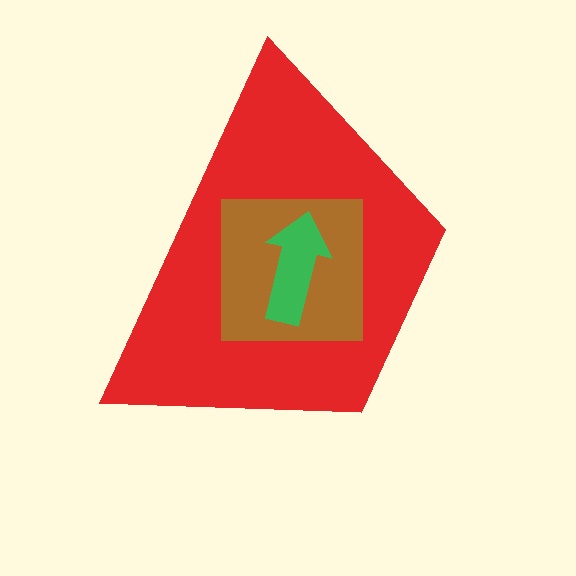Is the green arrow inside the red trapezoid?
Yes.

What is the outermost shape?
The red trapezoid.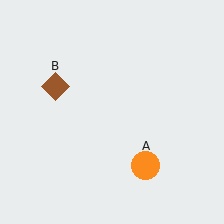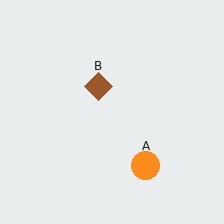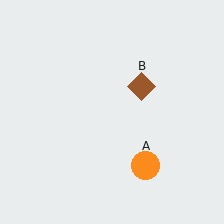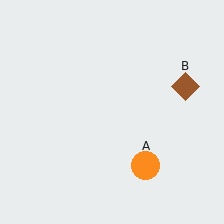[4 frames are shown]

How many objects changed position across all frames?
1 object changed position: brown diamond (object B).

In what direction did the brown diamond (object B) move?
The brown diamond (object B) moved right.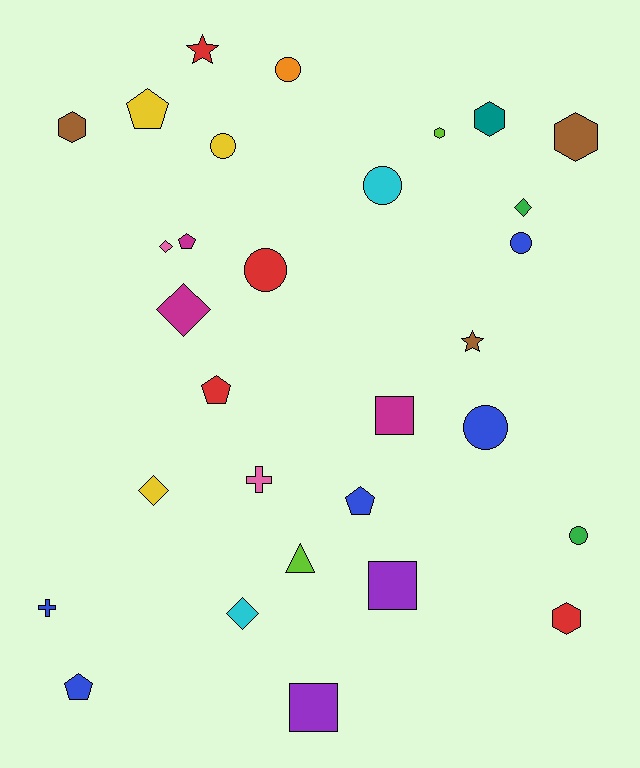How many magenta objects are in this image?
There are 3 magenta objects.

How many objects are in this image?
There are 30 objects.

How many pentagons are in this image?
There are 5 pentagons.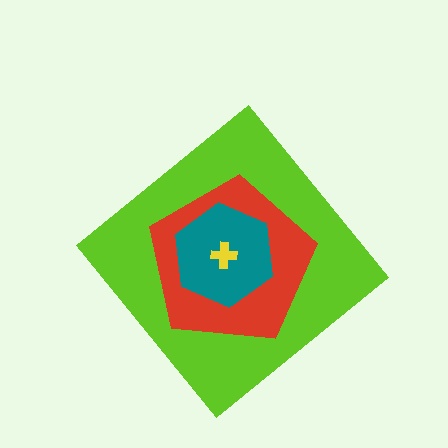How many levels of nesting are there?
4.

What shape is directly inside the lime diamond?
The red pentagon.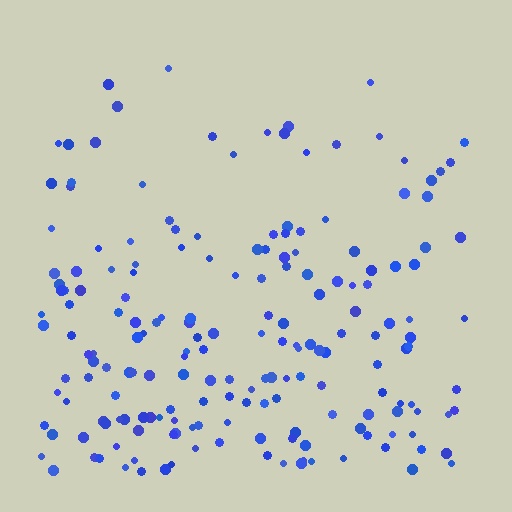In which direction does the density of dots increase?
From top to bottom, with the bottom side densest.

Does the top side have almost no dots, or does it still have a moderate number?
Still a moderate number, just noticeably fewer than the bottom.